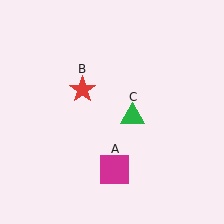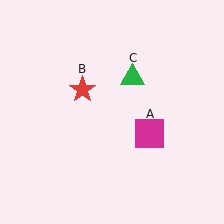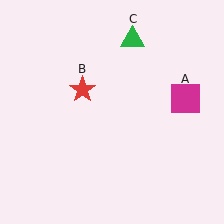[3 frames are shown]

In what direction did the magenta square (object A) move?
The magenta square (object A) moved up and to the right.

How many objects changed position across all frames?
2 objects changed position: magenta square (object A), green triangle (object C).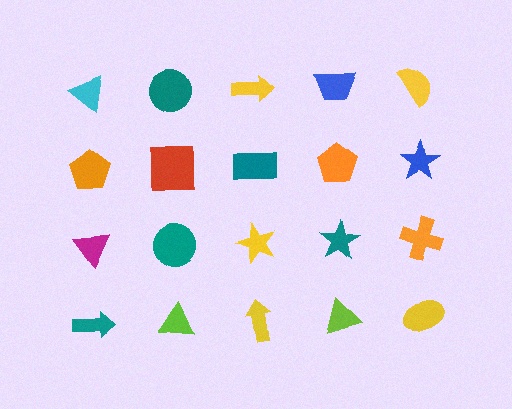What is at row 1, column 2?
A teal circle.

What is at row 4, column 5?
A yellow ellipse.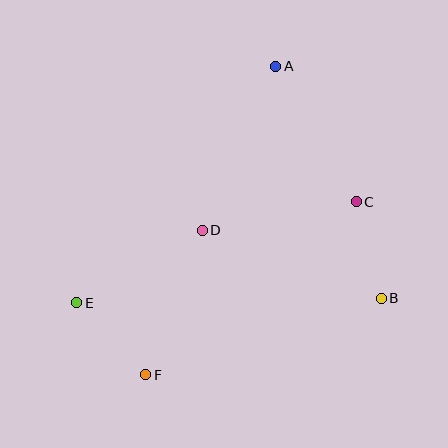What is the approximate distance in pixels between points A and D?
The distance between A and D is approximately 180 pixels.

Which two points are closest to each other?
Points B and C are closest to each other.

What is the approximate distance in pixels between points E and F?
The distance between E and F is approximately 100 pixels.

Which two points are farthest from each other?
Points A and F are farthest from each other.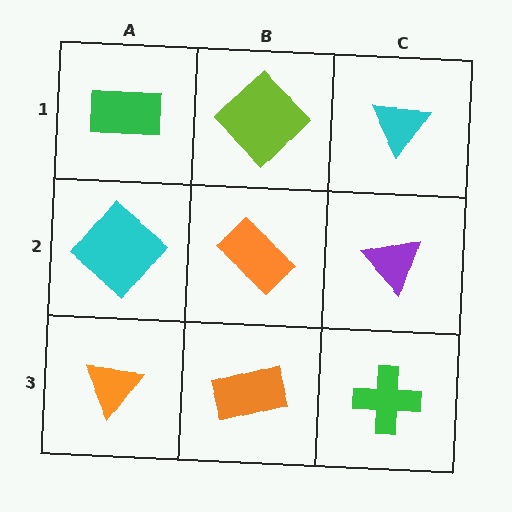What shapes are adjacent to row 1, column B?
An orange rectangle (row 2, column B), a green rectangle (row 1, column A), a cyan triangle (row 1, column C).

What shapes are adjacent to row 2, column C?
A cyan triangle (row 1, column C), a green cross (row 3, column C), an orange rectangle (row 2, column B).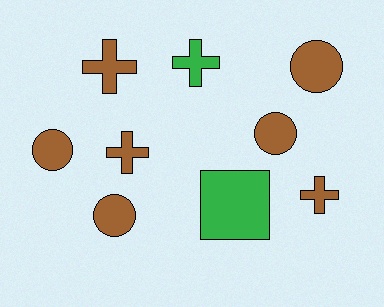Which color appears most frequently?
Brown, with 7 objects.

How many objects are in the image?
There are 9 objects.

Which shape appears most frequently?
Cross, with 4 objects.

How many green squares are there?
There is 1 green square.